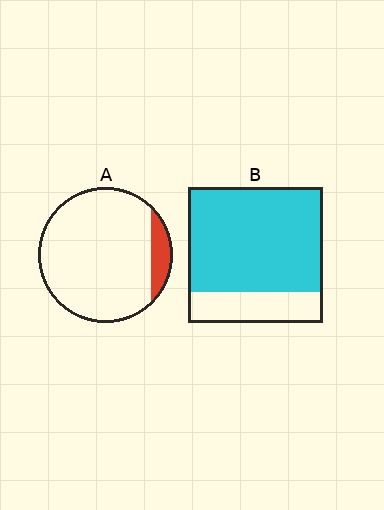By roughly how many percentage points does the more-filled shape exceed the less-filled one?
By roughly 65 percentage points (B over A).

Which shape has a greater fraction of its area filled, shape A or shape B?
Shape B.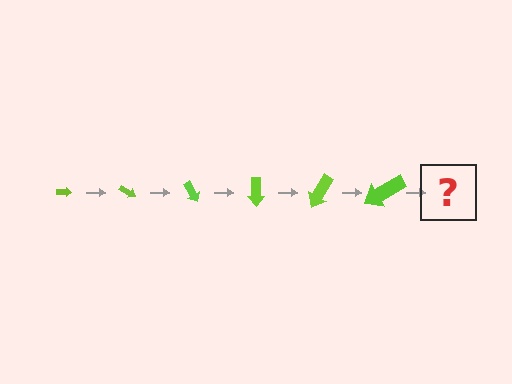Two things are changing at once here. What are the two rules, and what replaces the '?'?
The two rules are that the arrow grows larger each step and it rotates 30 degrees each step. The '?' should be an arrow, larger than the previous one and rotated 180 degrees from the start.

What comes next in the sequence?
The next element should be an arrow, larger than the previous one and rotated 180 degrees from the start.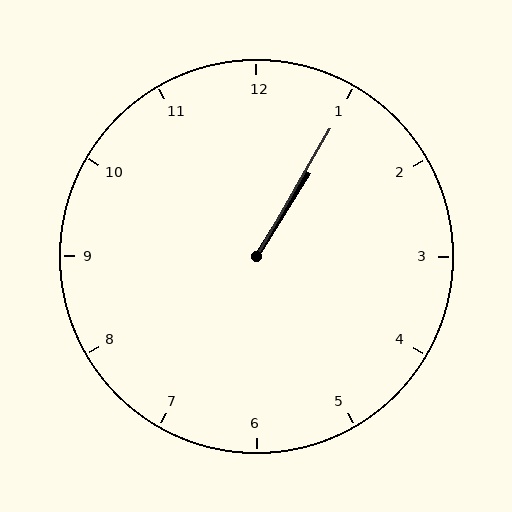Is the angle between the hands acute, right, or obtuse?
It is acute.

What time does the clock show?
1:05.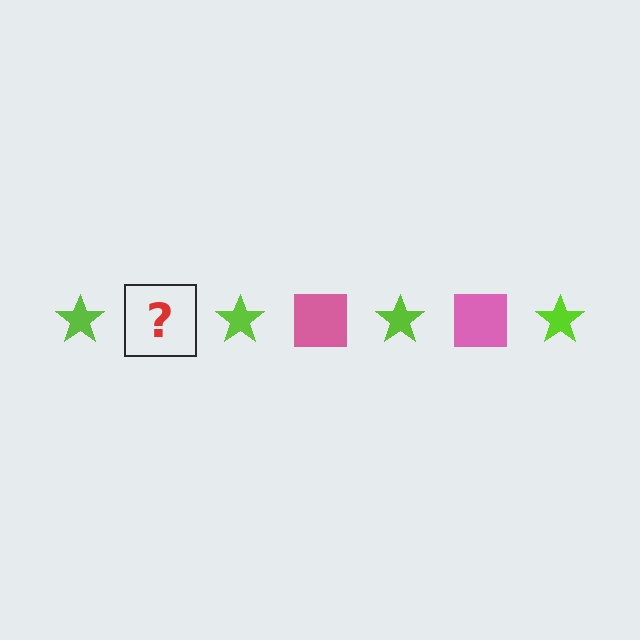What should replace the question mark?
The question mark should be replaced with a pink square.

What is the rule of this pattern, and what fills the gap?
The rule is that the pattern alternates between lime star and pink square. The gap should be filled with a pink square.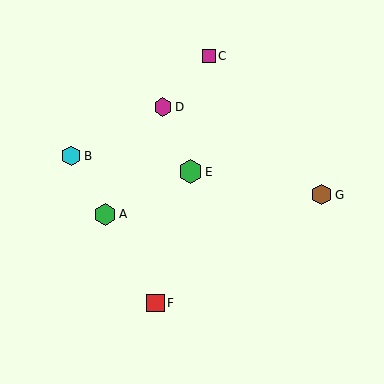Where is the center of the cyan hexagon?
The center of the cyan hexagon is at (71, 156).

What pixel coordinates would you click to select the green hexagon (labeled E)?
Click at (190, 172) to select the green hexagon E.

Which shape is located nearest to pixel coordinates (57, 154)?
The cyan hexagon (labeled B) at (71, 156) is nearest to that location.